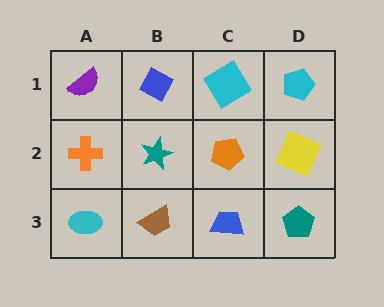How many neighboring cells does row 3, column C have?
3.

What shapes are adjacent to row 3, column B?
A teal star (row 2, column B), a cyan ellipse (row 3, column A), a blue trapezoid (row 3, column C).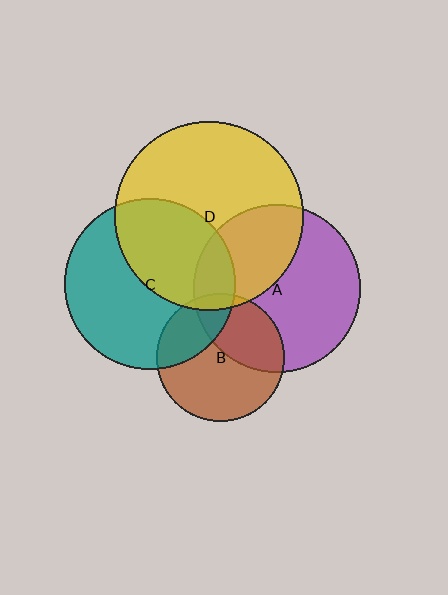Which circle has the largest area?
Circle D (yellow).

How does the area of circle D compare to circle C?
Approximately 1.2 times.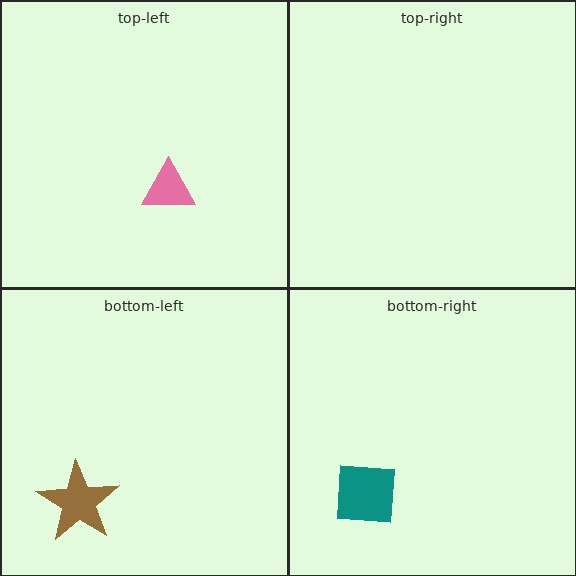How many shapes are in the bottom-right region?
1.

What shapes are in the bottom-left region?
The brown star.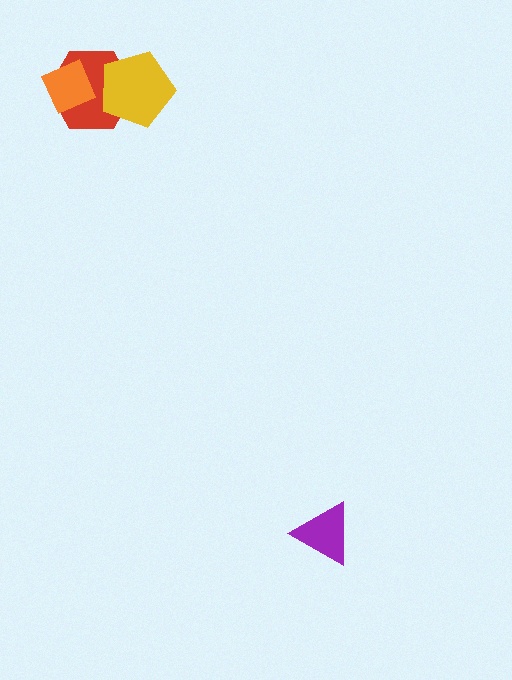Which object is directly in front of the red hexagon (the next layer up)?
The orange diamond is directly in front of the red hexagon.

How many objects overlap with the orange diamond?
1 object overlaps with the orange diamond.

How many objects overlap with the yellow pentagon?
1 object overlaps with the yellow pentagon.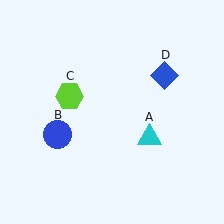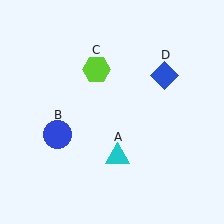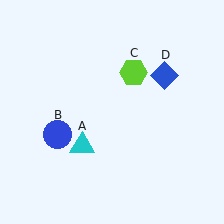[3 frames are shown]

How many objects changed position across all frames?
2 objects changed position: cyan triangle (object A), lime hexagon (object C).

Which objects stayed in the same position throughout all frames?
Blue circle (object B) and blue diamond (object D) remained stationary.